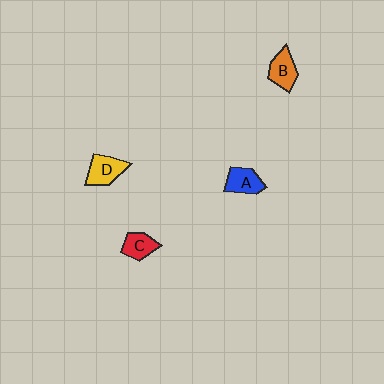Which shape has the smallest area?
Shape C (red).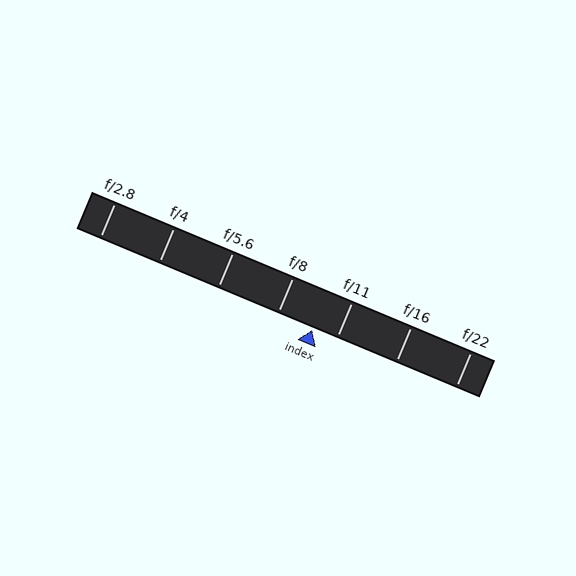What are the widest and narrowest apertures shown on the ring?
The widest aperture shown is f/2.8 and the narrowest is f/22.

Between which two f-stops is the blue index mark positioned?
The index mark is between f/8 and f/11.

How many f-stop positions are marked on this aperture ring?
There are 7 f-stop positions marked.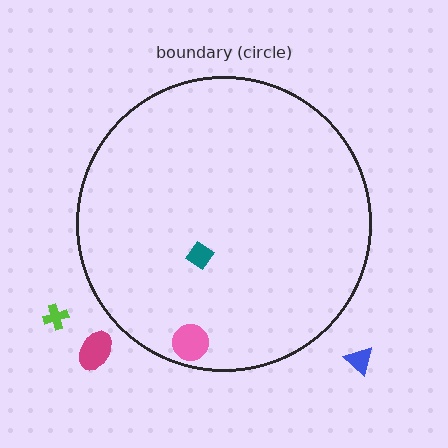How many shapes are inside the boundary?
2 inside, 3 outside.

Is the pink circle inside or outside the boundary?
Inside.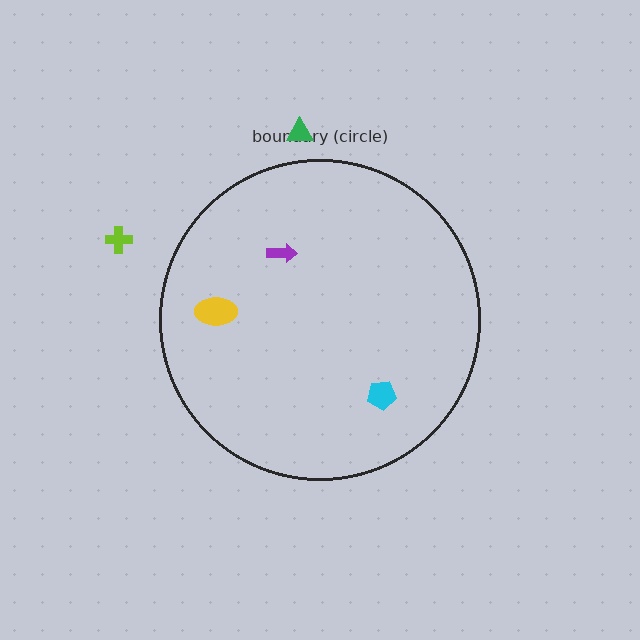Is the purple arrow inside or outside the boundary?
Inside.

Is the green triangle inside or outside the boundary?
Outside.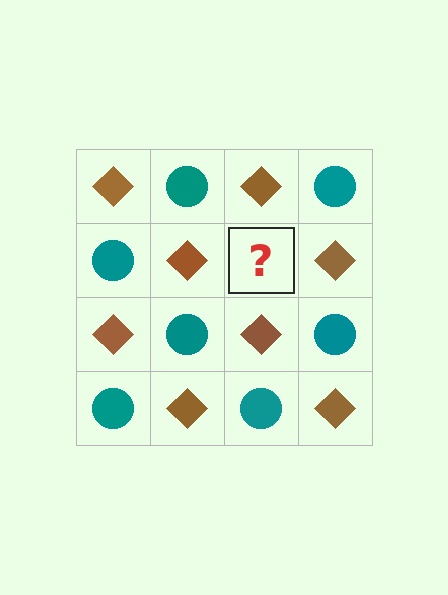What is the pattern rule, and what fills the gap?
The rule is that it alternates brown diamond and teal circle in a checkerboard pattern. The gap should be filled with a teal circle.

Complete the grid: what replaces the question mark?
The question mark should be replaced with a teal circle.